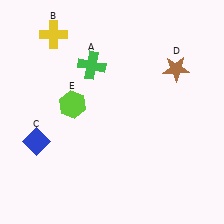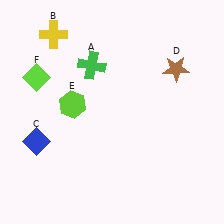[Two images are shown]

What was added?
A lime diamond (F) was added in Image 2.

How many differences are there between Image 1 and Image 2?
There is 1 difference between the two images.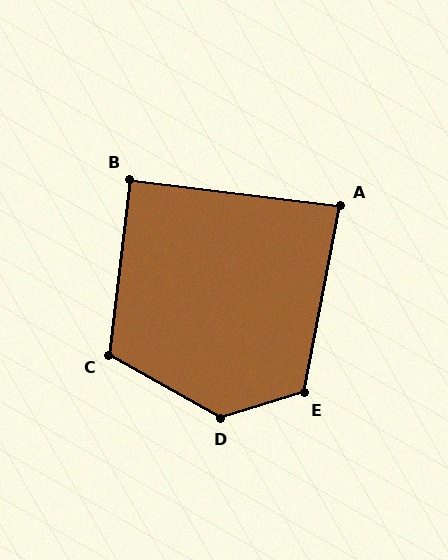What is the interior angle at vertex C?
Approximately 112 degrees (obtuse).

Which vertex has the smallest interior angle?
A, at approximately 86 degrees.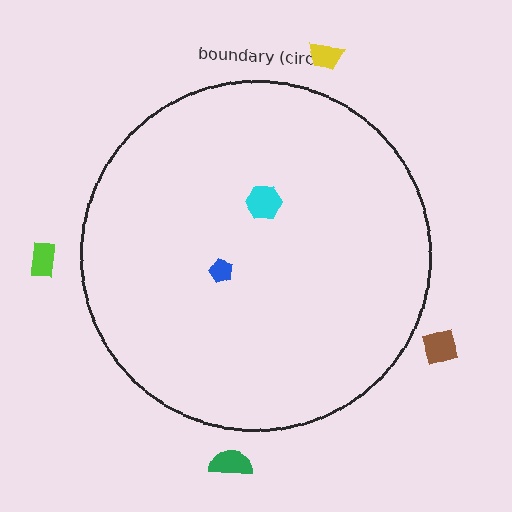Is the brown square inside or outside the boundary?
Outside.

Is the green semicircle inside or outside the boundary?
Outside.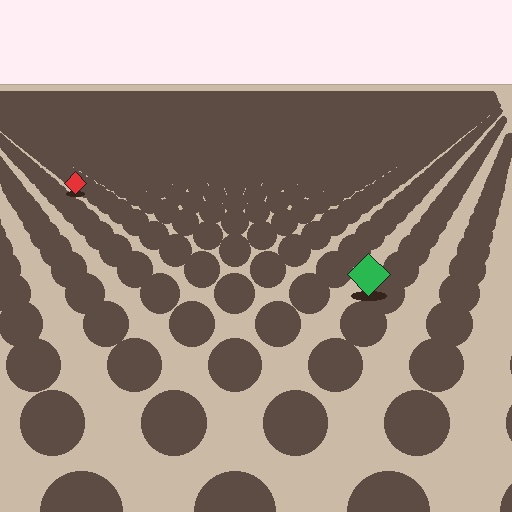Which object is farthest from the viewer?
The red diamond is farthest from the viewer. It appears smaller and the ground texture around it is denser.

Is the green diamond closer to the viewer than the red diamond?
Yes. The green diamond is closer — you can tell from the texture gradient: the ground texture is coarser near it.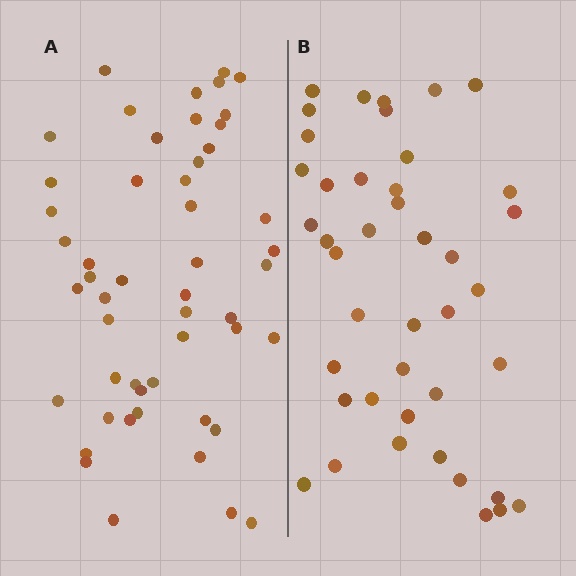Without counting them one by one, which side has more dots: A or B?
Region A (the left region) has more dots.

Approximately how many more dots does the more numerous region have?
Region A has roughly 8 or so more dots than region B.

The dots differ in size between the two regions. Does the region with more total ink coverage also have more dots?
No. Region B has more total ink coverage because its dots are larger, but region A actually contains more individual dots. Total area can be misleading — the number of items is what matters here.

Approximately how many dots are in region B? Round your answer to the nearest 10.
About 40 dots. (The exact count is 42, which rounds to 40.)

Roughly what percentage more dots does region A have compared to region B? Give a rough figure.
About 20% more.